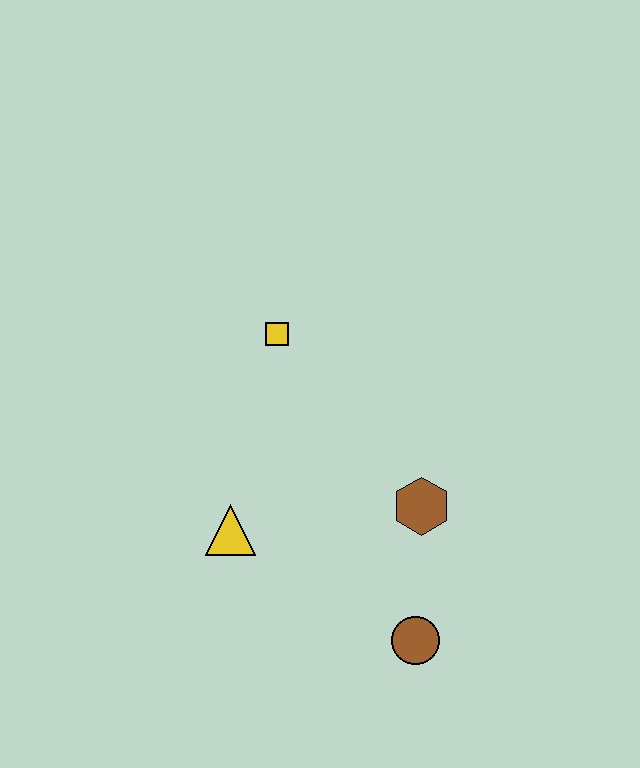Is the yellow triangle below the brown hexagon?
Yes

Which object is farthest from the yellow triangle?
The brown circle is farthest from the yellow triangle.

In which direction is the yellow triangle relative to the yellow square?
The yellow triangle is below the yellow square.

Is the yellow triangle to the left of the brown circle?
Yes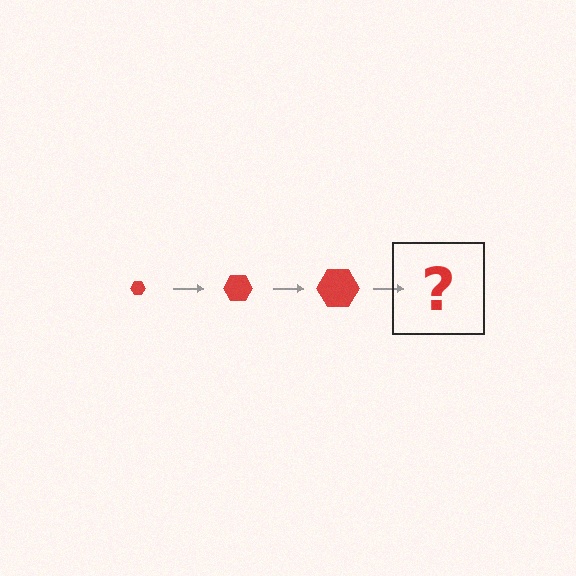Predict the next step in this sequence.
The next step is a red hexagon, larger than the previous one.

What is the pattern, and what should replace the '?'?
The pattern is that the hexagon gets progressively larger each step. The '?' should be a red hexagon, larger than the previous one.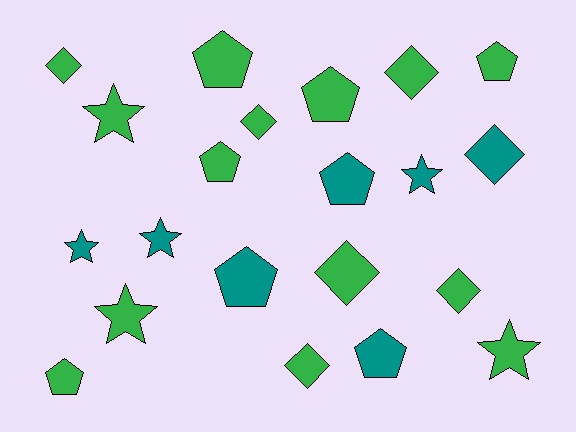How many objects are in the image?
There are 21 objects.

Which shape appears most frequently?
Pentagon, with 8 objects.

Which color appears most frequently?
Green, with 14 objects.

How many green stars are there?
There are 3 green stars.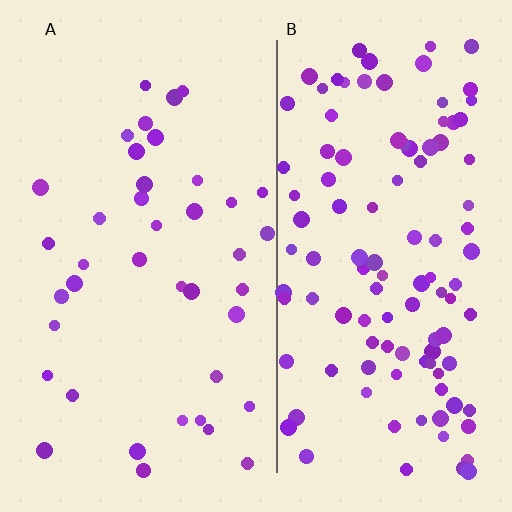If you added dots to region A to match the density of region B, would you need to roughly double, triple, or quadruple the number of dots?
Approximately triple.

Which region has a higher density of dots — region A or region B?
B (the right).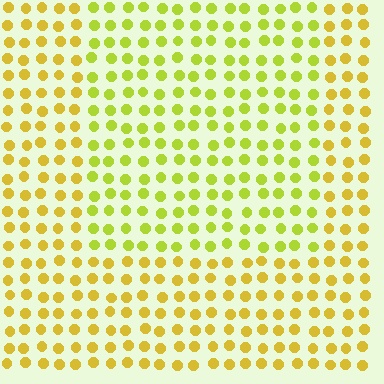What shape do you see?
I see a rectangle.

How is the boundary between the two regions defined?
The boundary is defined purely by a slight shift in hue (about 26 degrees). Spacing, size, and orientation are identical on both sides.